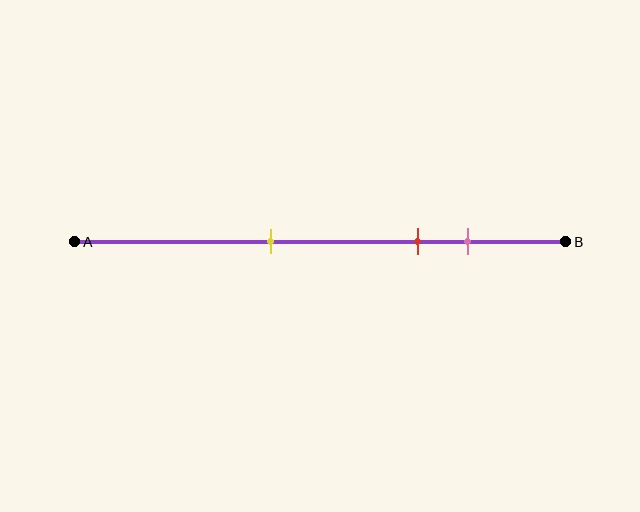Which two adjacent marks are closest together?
The red and pink marks are the closest adjacent pair.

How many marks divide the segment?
There are 3 marks dividing the segment.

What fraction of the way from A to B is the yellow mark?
The yellow mark is approximately 40% (0.4) of the way from A to B.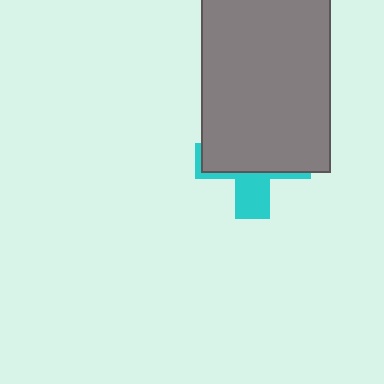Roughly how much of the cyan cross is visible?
A small part of it is visible (roughly 32%).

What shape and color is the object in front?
The object in front is a gray rectangle.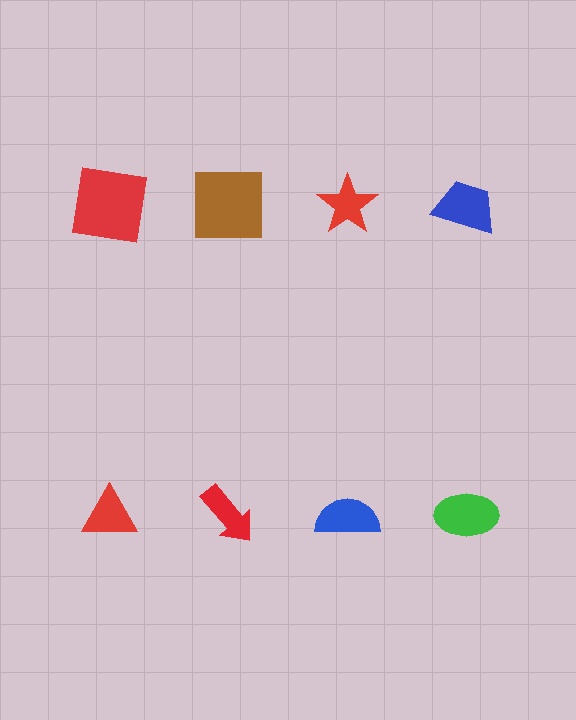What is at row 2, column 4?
A green ellipse.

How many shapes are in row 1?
4 shapes.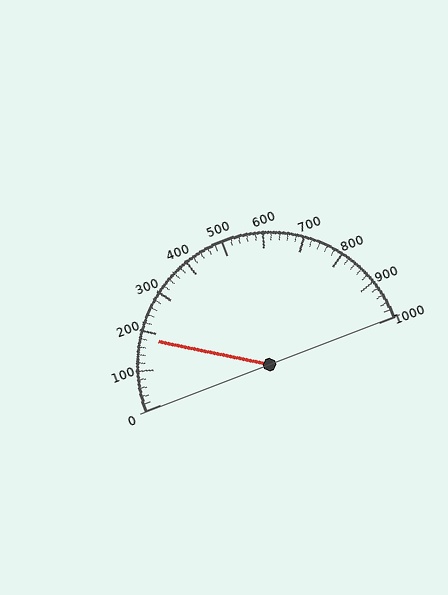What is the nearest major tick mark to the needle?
The nearest major tick mark is 200.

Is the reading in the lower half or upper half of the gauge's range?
The reading is in the lower half of the range (0 to 1000).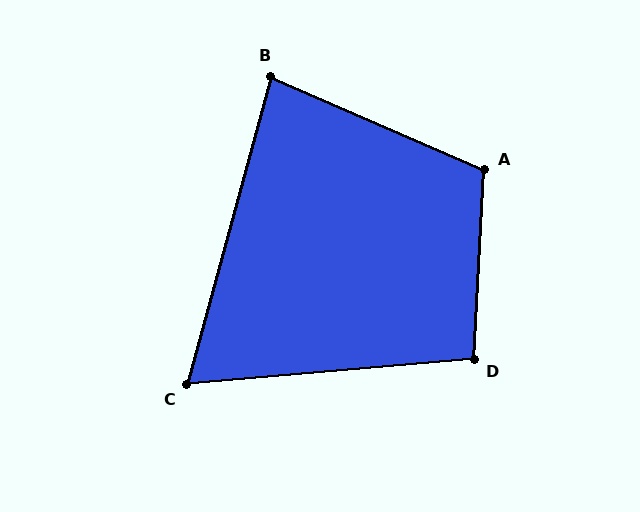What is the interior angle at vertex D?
Approximately 98 degrees (obtuse).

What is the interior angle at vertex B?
Approximately 82 degrees (acute).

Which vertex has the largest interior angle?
A, at approximately 110 degrees.